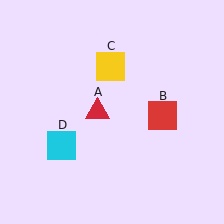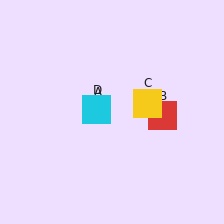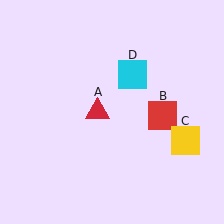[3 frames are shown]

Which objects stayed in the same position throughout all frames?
Red triangle (object A) and red square (object B) remained stationary.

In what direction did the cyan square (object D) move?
The cyan square (object D) moved up and to the right.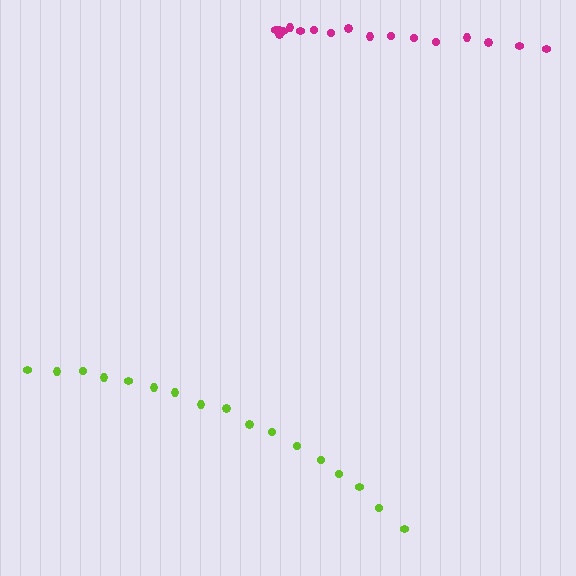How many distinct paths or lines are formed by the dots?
There are 2 distinct paths.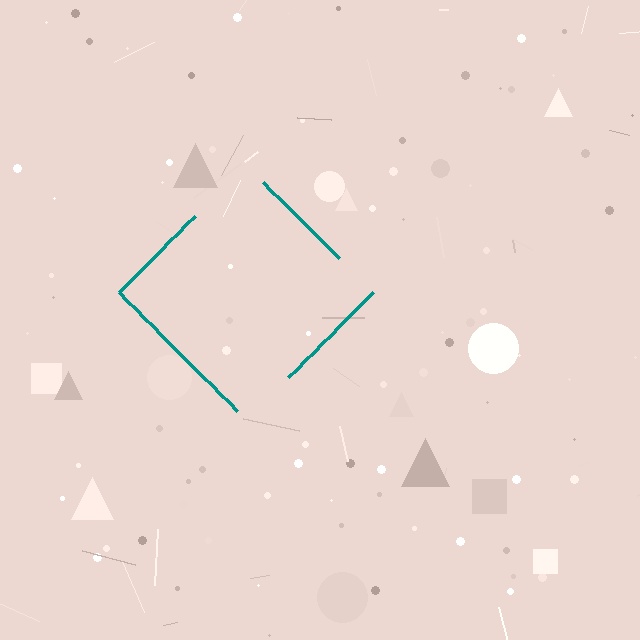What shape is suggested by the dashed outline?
The dashed outline suggests a diamond.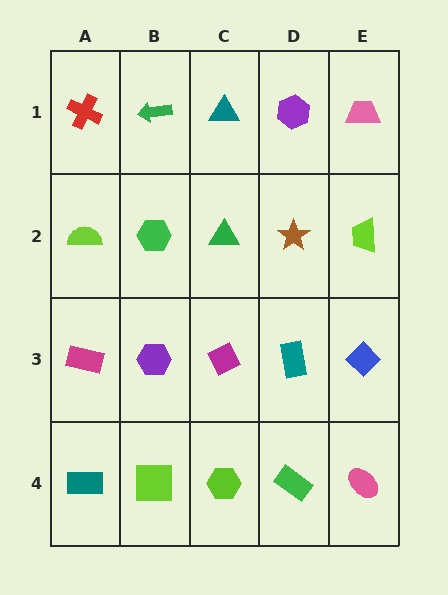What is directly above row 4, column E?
A blue diamond.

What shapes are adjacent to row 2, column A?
A red cross (row 1, column A), a magenta rectangle (row 3, column A), a green hexagon (row 2, column B).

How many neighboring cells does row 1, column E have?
2.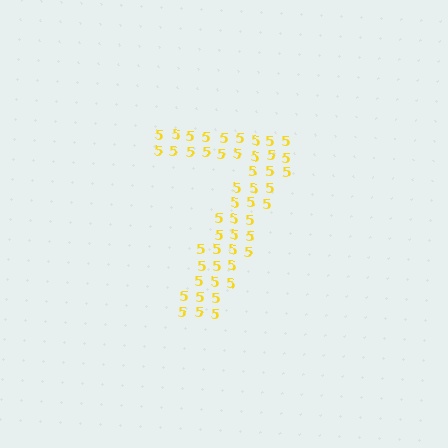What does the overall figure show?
The overall figure shows the digit 7.